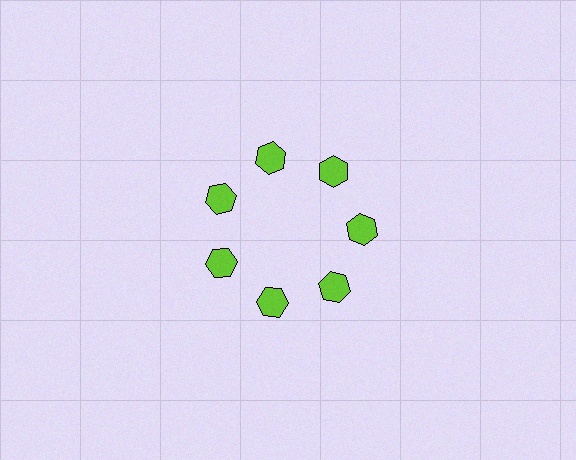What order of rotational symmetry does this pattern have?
This pattern has 7-fold rotational symmetry.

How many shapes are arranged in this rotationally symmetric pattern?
There are 7 shapes, arranged in 7 groups of 1.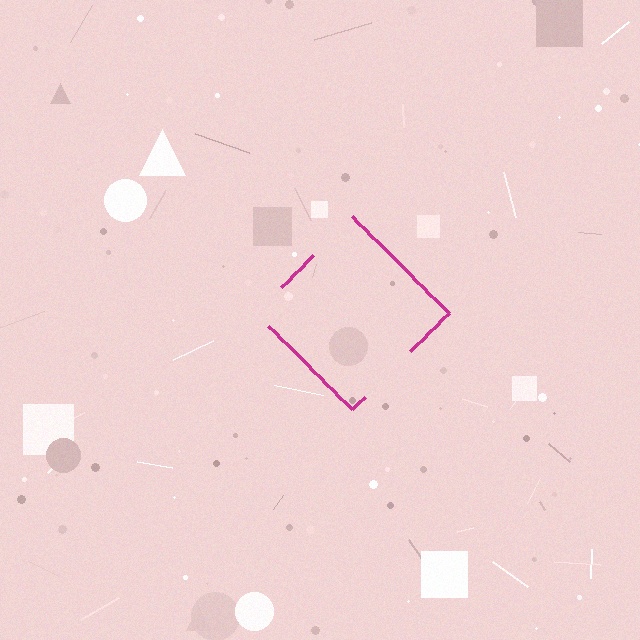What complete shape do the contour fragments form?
The contour fragments form a diamond.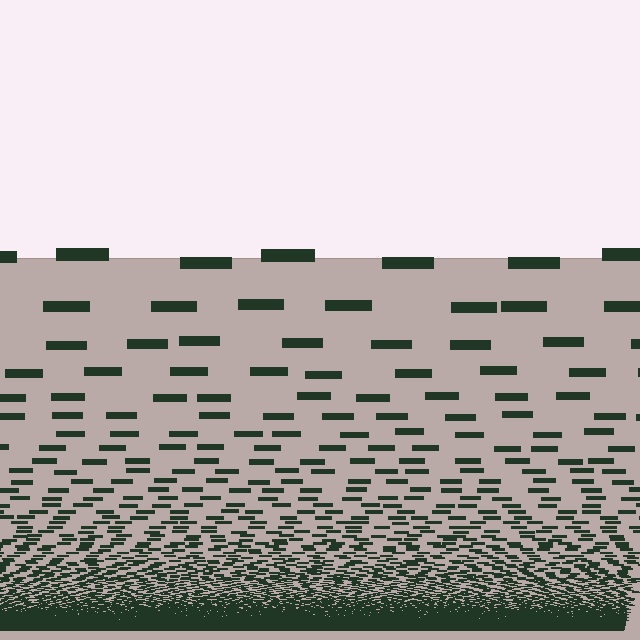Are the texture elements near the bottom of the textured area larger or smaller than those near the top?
Smaller. The gradient is inverted — elements near the bottom are smaller and denser.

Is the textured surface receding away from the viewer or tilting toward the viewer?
The surface appears to tilt toward the viewer. Texture elements get larger and sparser toward the top.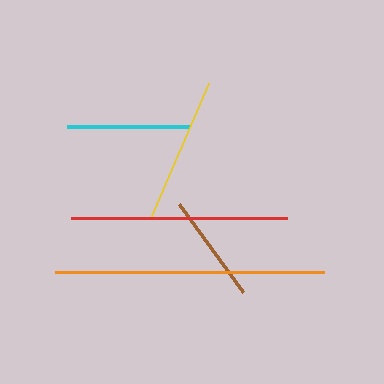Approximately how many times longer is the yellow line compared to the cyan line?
The yellow line is approximately 1.2 times the length of the cyan line.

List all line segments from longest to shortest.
From longest to shortest: orange, red, yellow, cyan, brown.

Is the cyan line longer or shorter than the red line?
The red line is longer than the cyan line.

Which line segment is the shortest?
The brown line is the shortest at approximately 109 pixels.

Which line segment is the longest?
The orange line is the longest at approximately 269 pixels.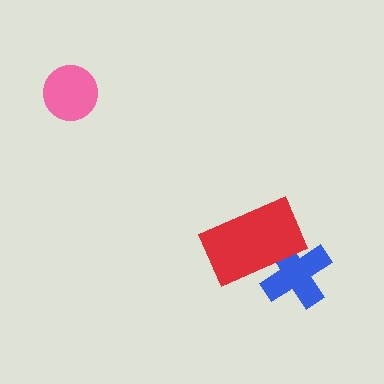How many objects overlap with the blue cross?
1 object overlaps with the blue cross.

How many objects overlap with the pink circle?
0 objects overlap with the pink circle.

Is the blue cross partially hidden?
Yes, it is partially covered by another shape.